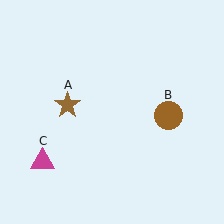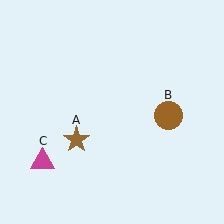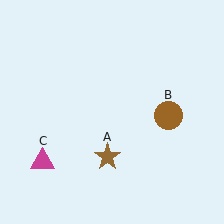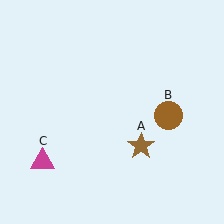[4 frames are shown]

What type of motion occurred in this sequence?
The brown star (object A) rotated counterclockwise around the center of the scene.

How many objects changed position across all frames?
1 object changed position: brown star (object A).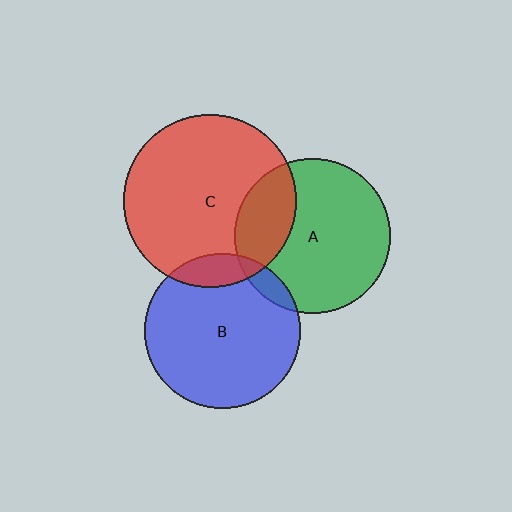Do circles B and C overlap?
Yes.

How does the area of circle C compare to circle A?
Approximately 1.2 times.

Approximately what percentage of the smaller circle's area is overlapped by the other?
Approximately 10%.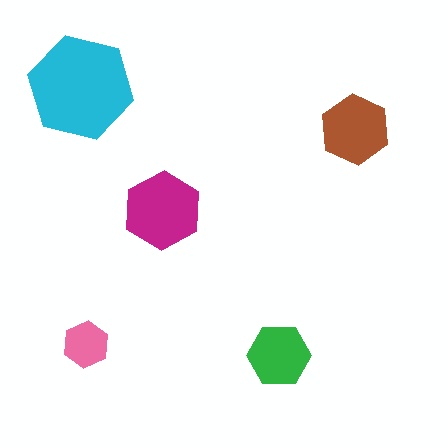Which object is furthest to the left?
The cyan hexagon is leftmost.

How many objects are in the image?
There are 5 objects in the image.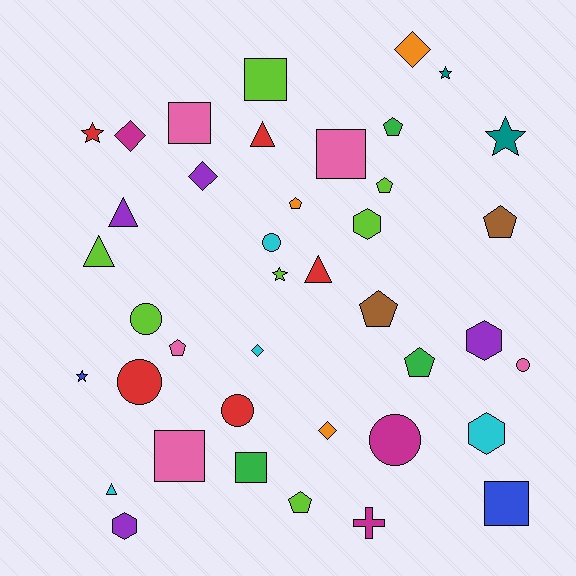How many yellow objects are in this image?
There are no yellow objects.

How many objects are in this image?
There are 40 objects.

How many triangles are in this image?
There are 5 triangles.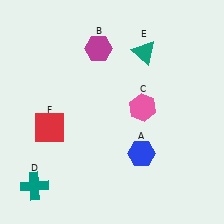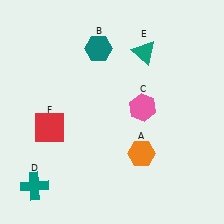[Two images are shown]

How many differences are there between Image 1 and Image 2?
There are 2 differences between the two images.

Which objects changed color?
A changed from blue to orange. B changed from magenta to teal.